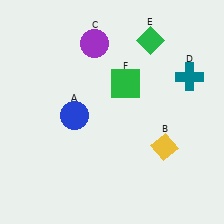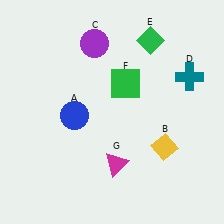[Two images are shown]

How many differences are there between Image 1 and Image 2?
There is 1 difference between the two images.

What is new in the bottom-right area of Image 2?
A magenta triangle (G) was added in the bottom-right area of Image 2.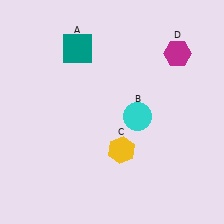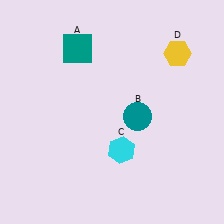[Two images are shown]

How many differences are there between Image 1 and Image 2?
There are 3 differences between the two images.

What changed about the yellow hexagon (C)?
In Image 1, C is yellow. In Image 2, it changed to cyan.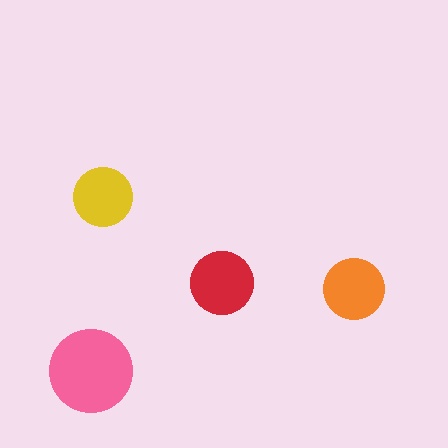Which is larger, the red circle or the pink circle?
The pink one.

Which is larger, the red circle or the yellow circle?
The red one.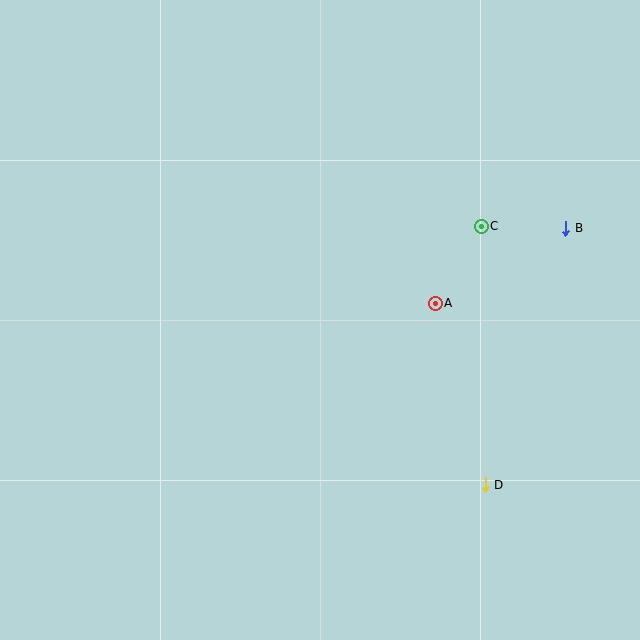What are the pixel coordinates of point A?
Point A is at (435, 303).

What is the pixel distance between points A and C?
The distance between A and C is 90 pixels.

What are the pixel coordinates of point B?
Point B is at (566, 228).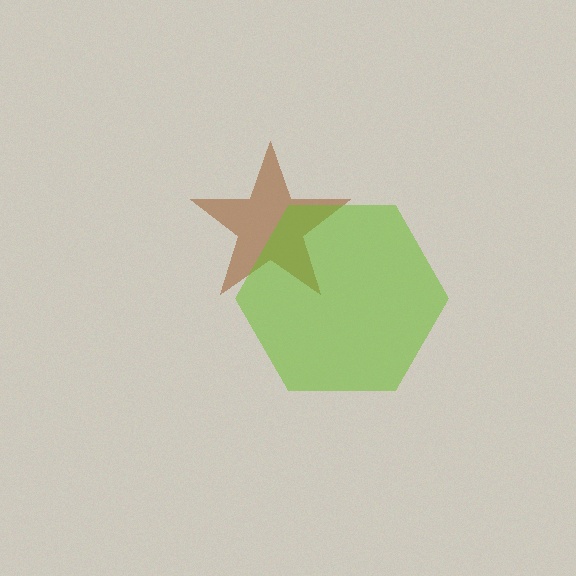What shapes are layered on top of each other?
The layered shapes are: a brown star, a lime hexagon.